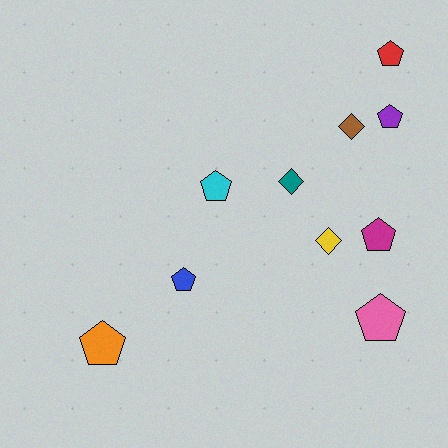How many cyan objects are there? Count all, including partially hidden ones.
There is 1 cyan object.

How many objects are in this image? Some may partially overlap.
There are 10 objects.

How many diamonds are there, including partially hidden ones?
There are 3 diamonds.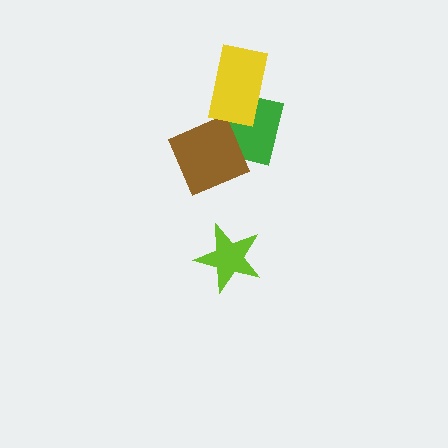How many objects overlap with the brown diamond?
1 object overlaps with the brown diamond.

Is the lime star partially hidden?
No, no other shape covers it.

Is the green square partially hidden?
Yes, it is partially covered by another shape.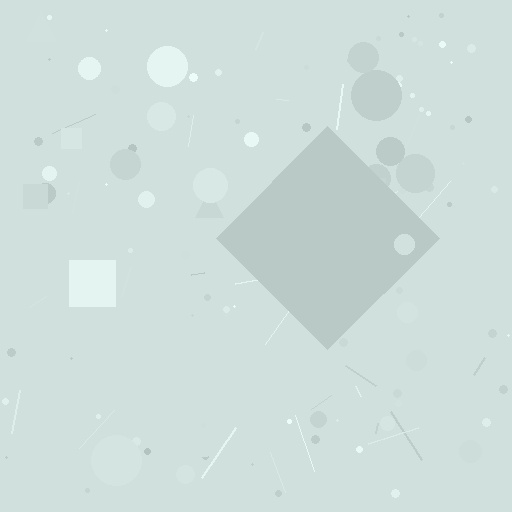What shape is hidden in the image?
A diamond is hidden in the image.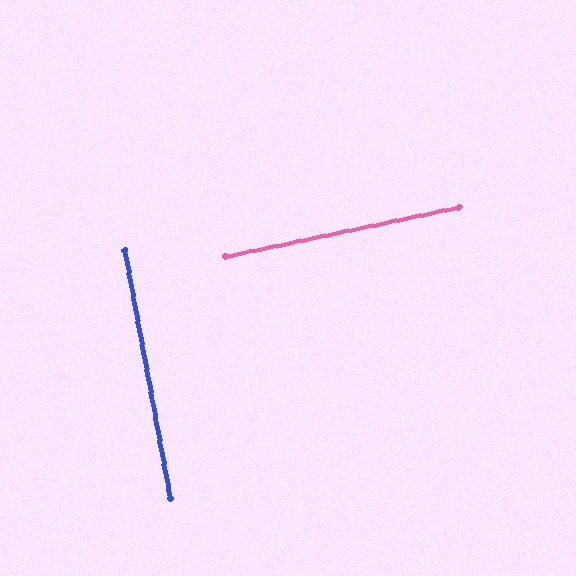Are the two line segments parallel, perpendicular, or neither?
Perpendicular — they meet at approximately 88°.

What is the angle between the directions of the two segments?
Approximately 88 degrees.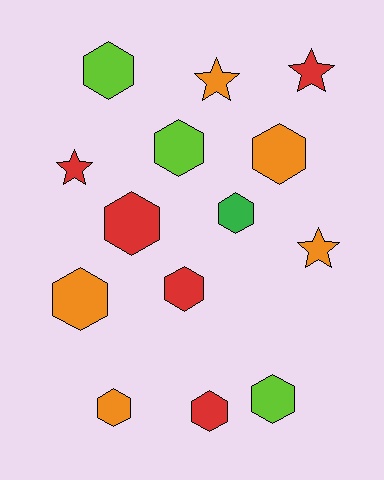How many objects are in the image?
There are 14 objects.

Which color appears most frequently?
Red, with 5 objects.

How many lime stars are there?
There are no lime stars.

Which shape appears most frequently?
Hexagon, with 10 objects.